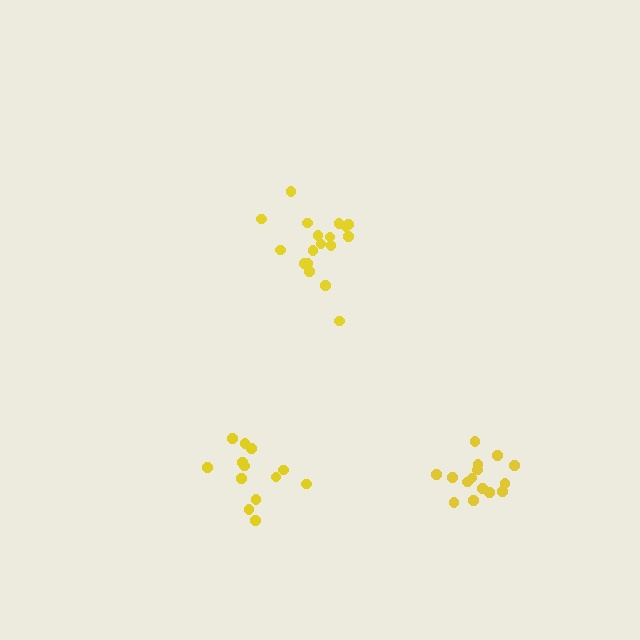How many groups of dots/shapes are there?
There are 3 groups.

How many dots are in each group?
Group 1: 15 dots, Group 2: 18 dots, Group 3: 13 dots (46 total).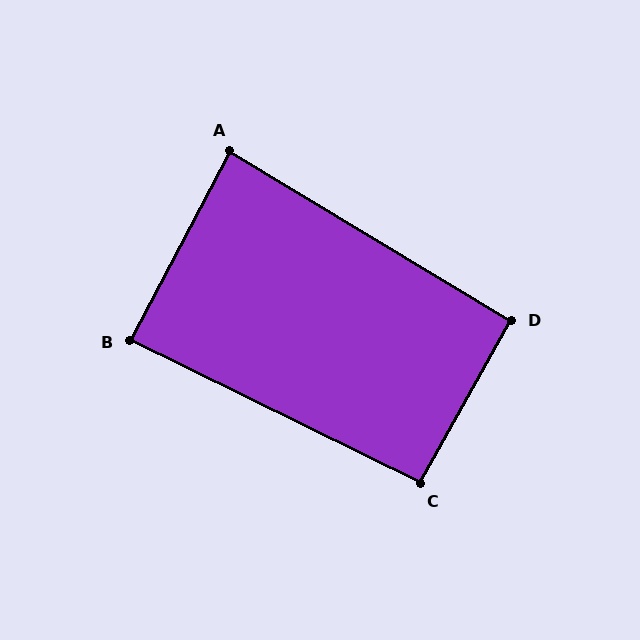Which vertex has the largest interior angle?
C, at approximately 93 degrees.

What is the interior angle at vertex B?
Approximately 88 degrees (approximately right).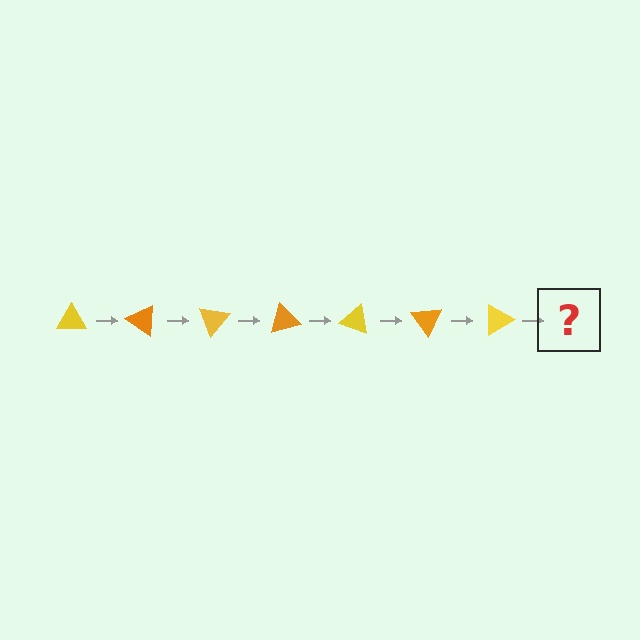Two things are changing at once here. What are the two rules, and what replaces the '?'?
The two rules are that it rotates 35 degrees each step and the color cycles through yellow and orange. The '?' should be an orange triangle, rotated 245 degrees from the start.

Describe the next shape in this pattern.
It should be an orange triangle, rotated 245 degrees from the start.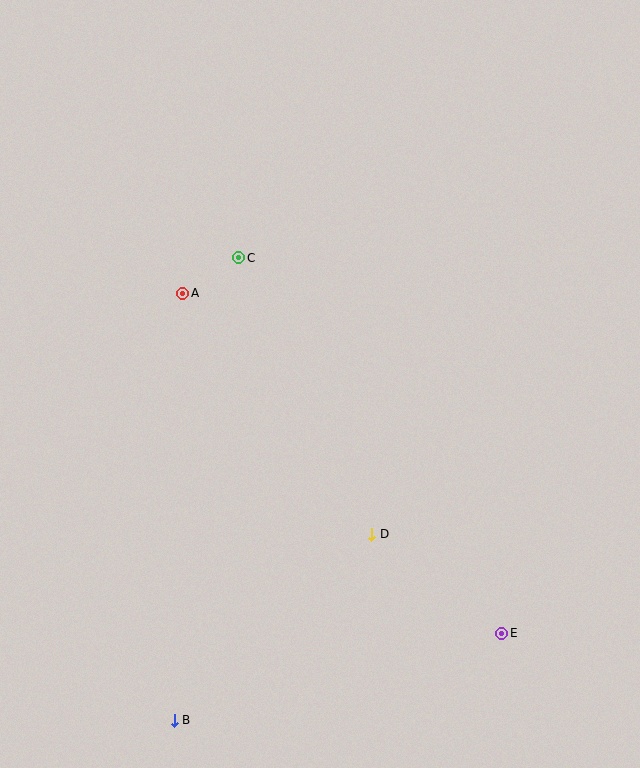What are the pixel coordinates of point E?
Point E is at (502, 633).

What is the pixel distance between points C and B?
The distance between C and B is 467 pixels.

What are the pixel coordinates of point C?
Point C is at (239, 258).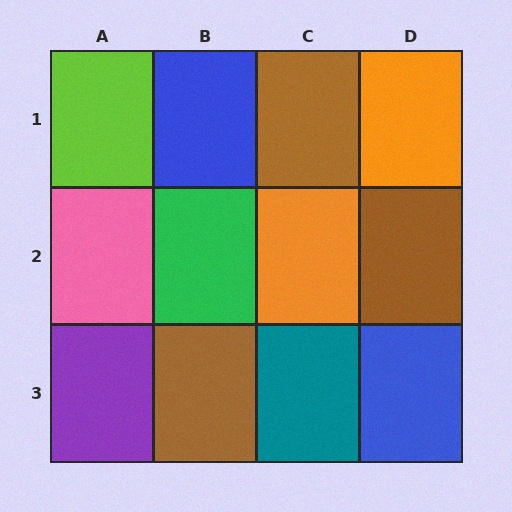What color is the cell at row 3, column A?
Purple.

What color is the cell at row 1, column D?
Orange.